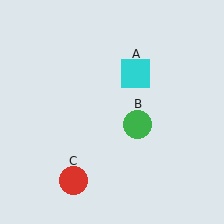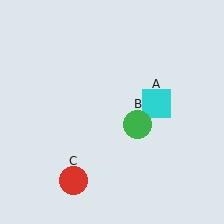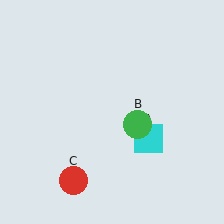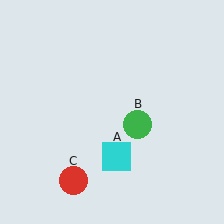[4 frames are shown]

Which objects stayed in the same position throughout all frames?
Green circle (object B) and red circle (object C) remained stationary.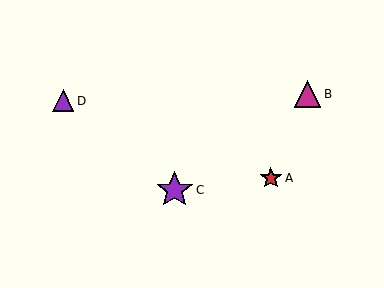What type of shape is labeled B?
Shape B is a magenta triangle.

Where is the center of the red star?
The center of the red star is at (271, 178).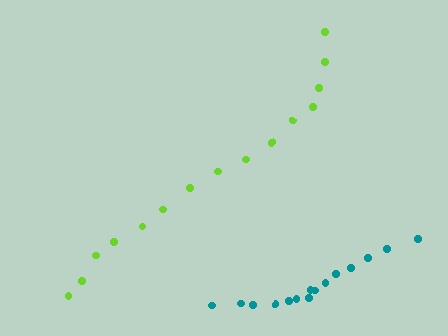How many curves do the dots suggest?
There are 2 distinct paths.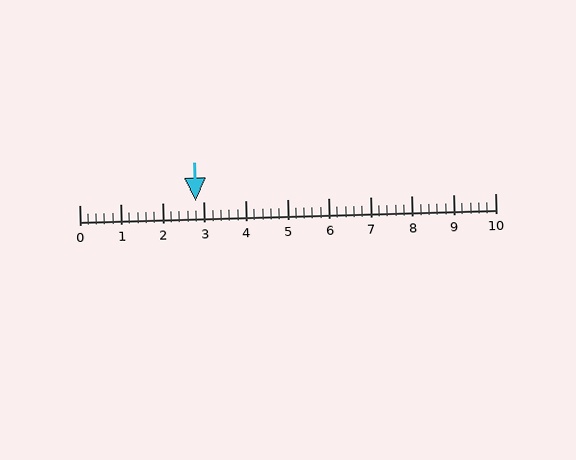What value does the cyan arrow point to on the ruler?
The cyan arrow points to approximately 2.8.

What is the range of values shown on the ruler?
The ruler shows values from 0 to 10.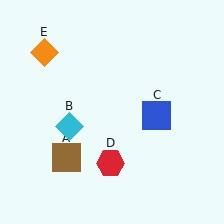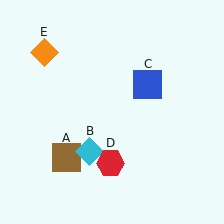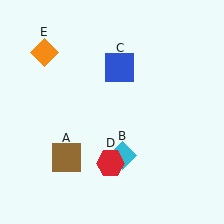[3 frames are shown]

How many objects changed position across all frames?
2 objects changed position: cyan diamond (object B), blue square (object C).